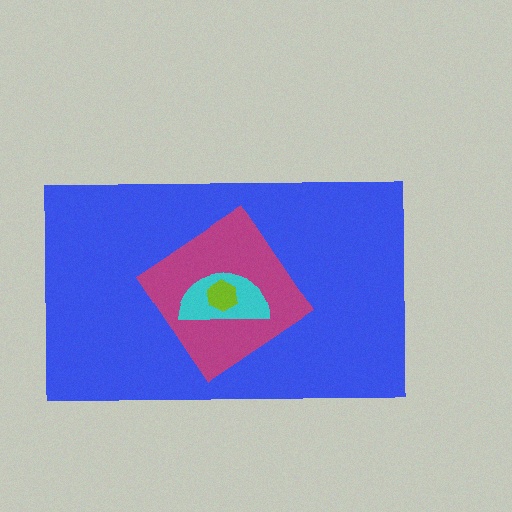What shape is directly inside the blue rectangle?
The magenta diamond.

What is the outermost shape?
The blue rectangle.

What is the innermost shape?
The lime hexagon.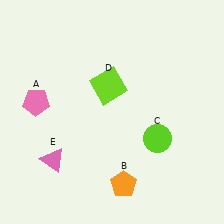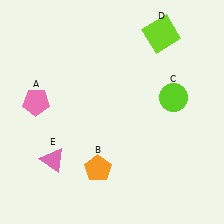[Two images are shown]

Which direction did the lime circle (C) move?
The lime circle (C) moved up.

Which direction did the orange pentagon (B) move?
The orange pentagon (B) moved left.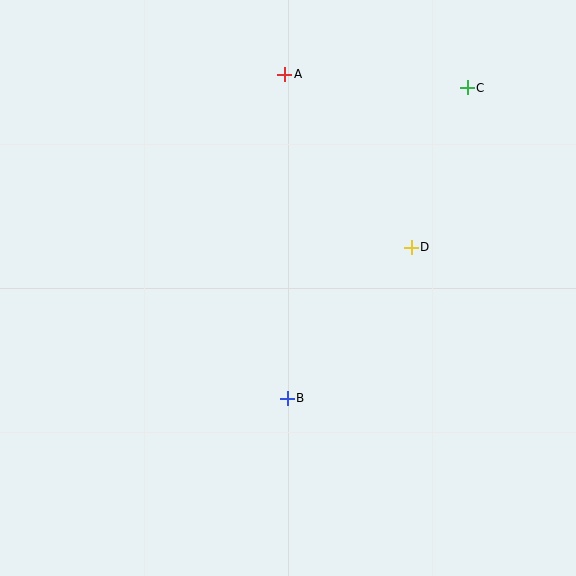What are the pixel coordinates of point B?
Point B is at (287, 398).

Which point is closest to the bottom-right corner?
Point B is closest to the bottom-right corner.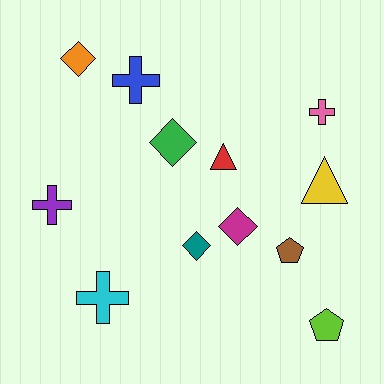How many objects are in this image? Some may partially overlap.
There are 12 objects.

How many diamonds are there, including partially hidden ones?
There are 4 diamonds.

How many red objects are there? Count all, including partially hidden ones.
There is 1 red object.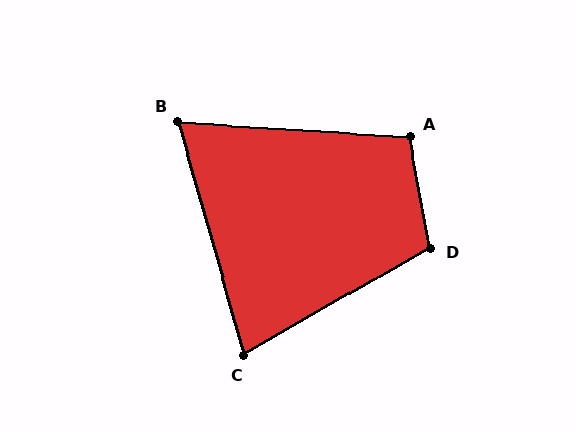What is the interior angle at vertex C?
Approximately 76 degrees (acute).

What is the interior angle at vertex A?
Approximately 104 degrees (obtuse).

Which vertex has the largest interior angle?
D, at approximately 110 degrees.